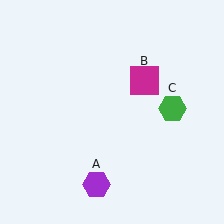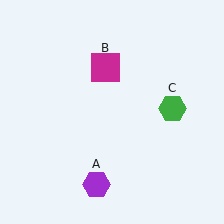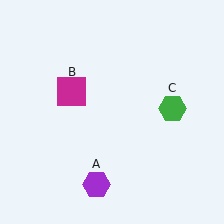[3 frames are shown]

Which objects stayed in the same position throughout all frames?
Purple hexagon (object A) and green hexagon (object C) remained stationary.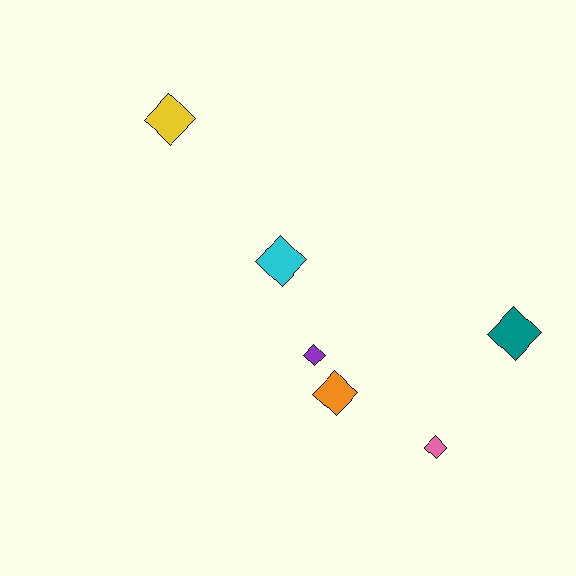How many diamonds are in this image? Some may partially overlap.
There are 6 diamonds.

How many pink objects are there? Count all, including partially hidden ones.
There is 1 pink object.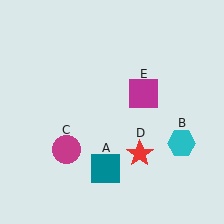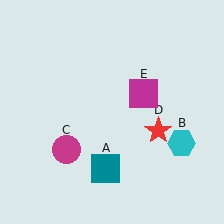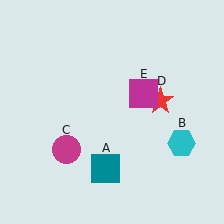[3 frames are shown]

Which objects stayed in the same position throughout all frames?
Teal square (object A) and cyan hexagon (object B) and magenta circle (object C) and magenta square (object E) remained stationary.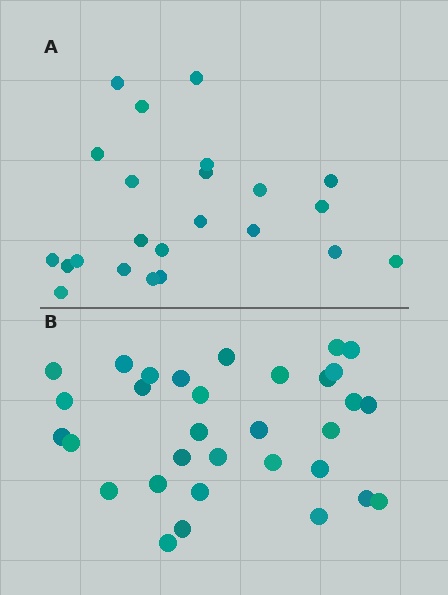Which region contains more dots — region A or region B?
Region B (the bottom region) has more dots.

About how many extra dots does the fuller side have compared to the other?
Region B has roughly 8 or so more dots than region A.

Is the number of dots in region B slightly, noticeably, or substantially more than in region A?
Region B has noticeably more, but not dramatically so. The ratio is roughly 1.4 to 1.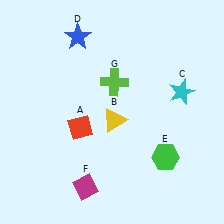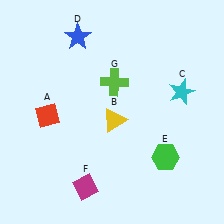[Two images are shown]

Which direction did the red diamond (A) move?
The red diamond (A) moved left.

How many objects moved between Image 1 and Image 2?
1 object moved between the two images.